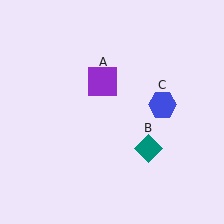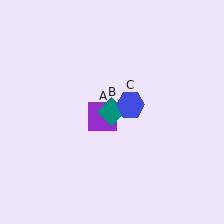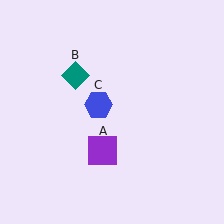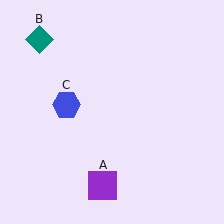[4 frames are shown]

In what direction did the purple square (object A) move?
The purple square (object A) moved down.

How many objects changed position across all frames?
3 objects changed position: purple square (object A), teal diamond (object B), blue hexagon (object C).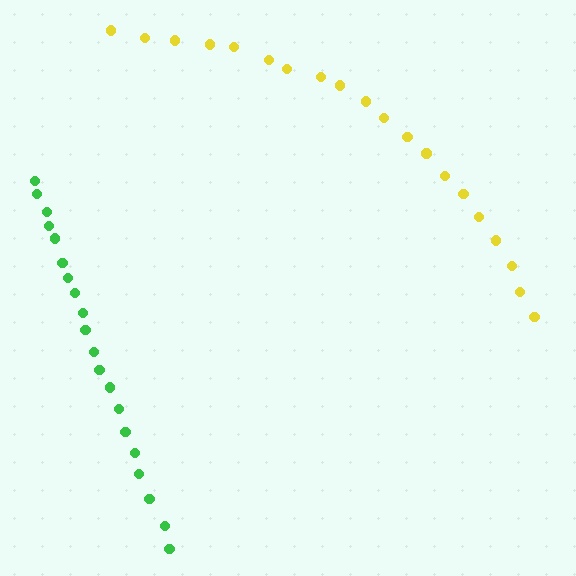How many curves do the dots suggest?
There are 2 distinct paths.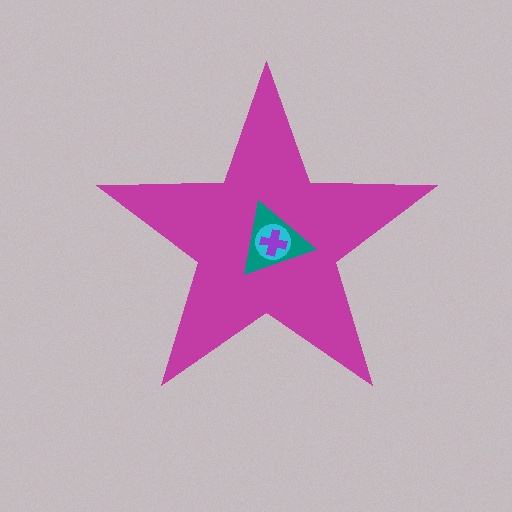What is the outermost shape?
The magenta star.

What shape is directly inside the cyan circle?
The purple cross.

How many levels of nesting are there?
4.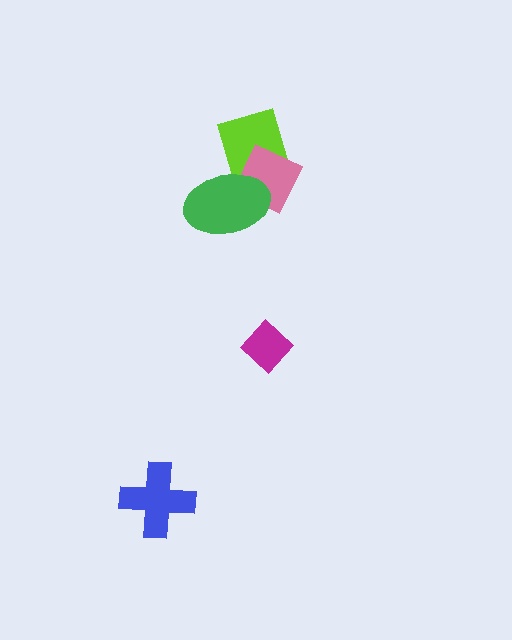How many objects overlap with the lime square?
1 object overlaps with the lime square.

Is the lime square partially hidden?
Yes, it is partially covered by another shape.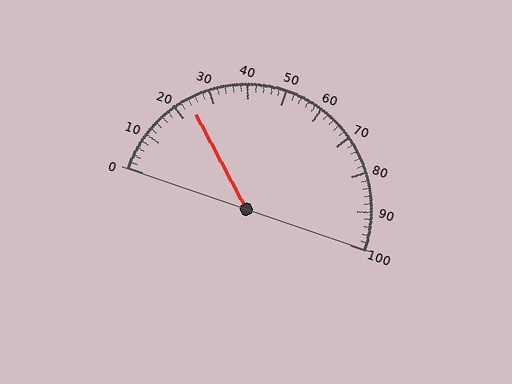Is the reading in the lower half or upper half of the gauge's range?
The reading is in the lower half of the range (0 to 100).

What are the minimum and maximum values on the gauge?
The gauge ranges from 0 to 100.